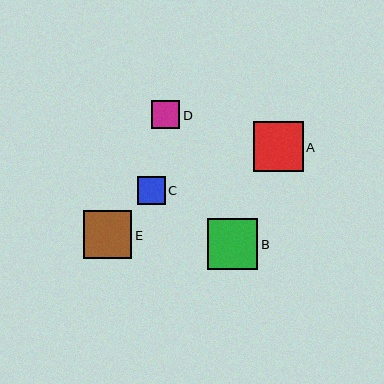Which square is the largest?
Square B is the largest with a size of approximately 51 pixels.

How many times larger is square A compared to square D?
Square A is approximately 1.7 times the size of square D.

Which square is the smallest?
Square C is the smallest with a size of approximately 28 pixels.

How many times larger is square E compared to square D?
Square E is approximately 1.7 times the size of square D.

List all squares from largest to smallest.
From largest to smallest: B, A, E, D, C.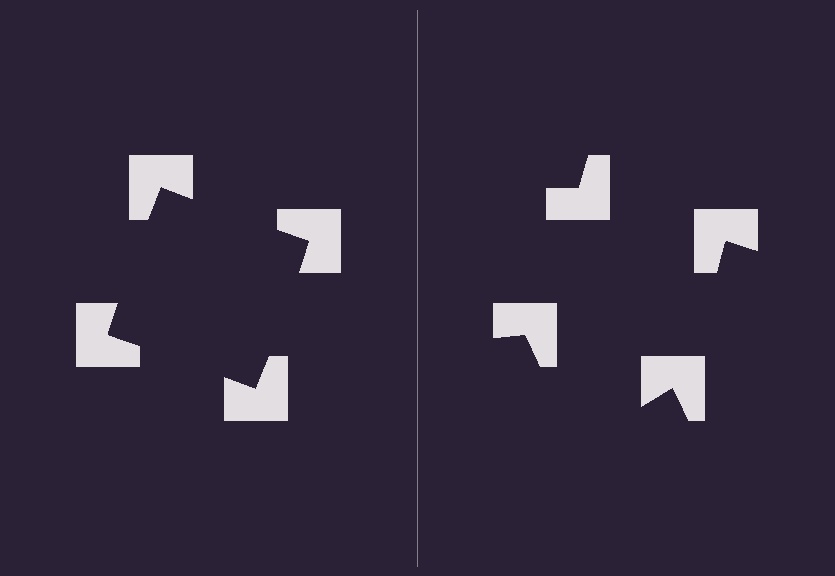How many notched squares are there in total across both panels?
8 — 4 on each side.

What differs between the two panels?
The notched squares are positioned identically on both sides; only the wedge orientations differ. On the left they align to a square; on the right they are misaligned.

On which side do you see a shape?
An illusory square appears on the left side. On the right side the wedge cuts are rotated, so no coherent shape forms.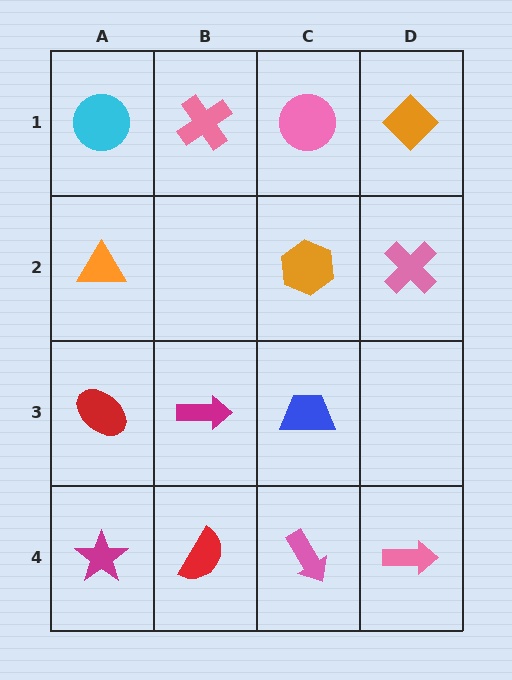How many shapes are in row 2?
3 shapes.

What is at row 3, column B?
A magenta arrow.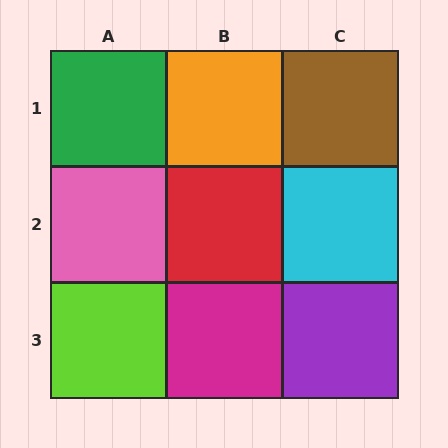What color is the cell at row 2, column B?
Red.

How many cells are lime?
1 cell is lime.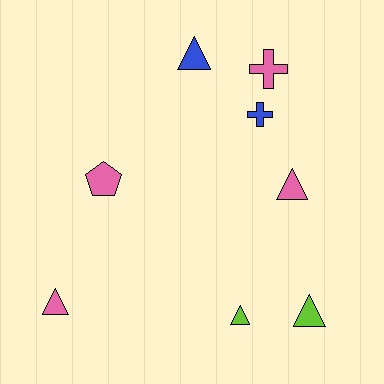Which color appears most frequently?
Pink, with 4 objects.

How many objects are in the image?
There are 8 objects.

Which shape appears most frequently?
Triangle, with 5 objects.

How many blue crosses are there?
There is 1 blue cross.